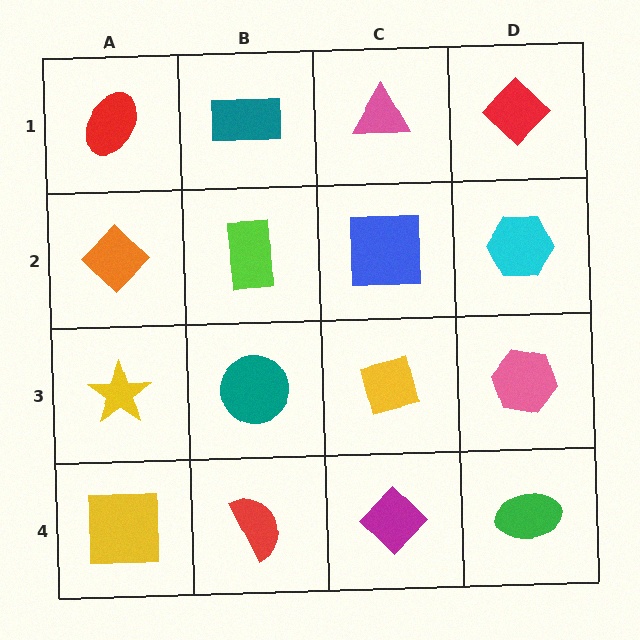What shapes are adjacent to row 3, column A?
An orange diamond (row 2, column A), a yellow square (row 4, column A), a teal circle (row 3, column B).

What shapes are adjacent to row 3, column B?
A lime rectangle (row 2, column B), a red semicircle (row 4, column B), a yellow star (row 3, column A), a yellow square (row 3, column C).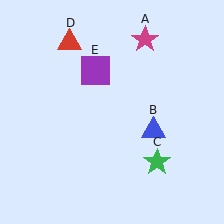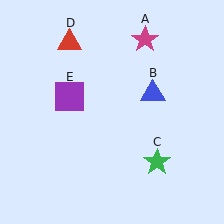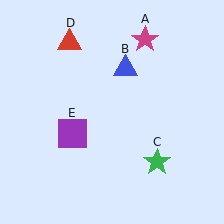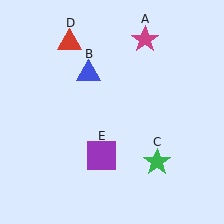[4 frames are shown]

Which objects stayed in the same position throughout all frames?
Magenta star (object A) and green star (object C) and red triangle (object D) remained stationary.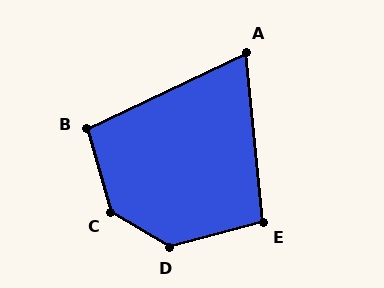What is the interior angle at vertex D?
Approximately 134 degrees (obtuse).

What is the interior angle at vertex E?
Approximately 99 degrees (obtuse).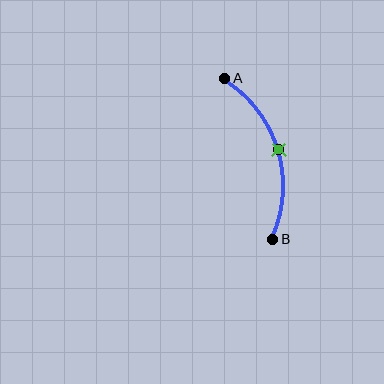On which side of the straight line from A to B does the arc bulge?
The arc bulges to the right of the straight line connecting A and B.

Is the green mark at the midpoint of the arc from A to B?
Yes. The green mark lies on the arc at equal arc-length from both A and B — it is the arc midpoint.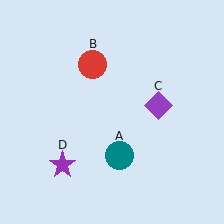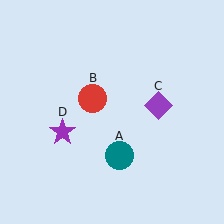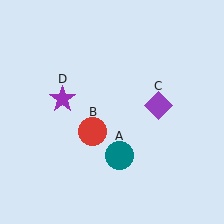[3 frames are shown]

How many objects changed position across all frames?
2 objects changed position: red circle (object B), purple star (object D).